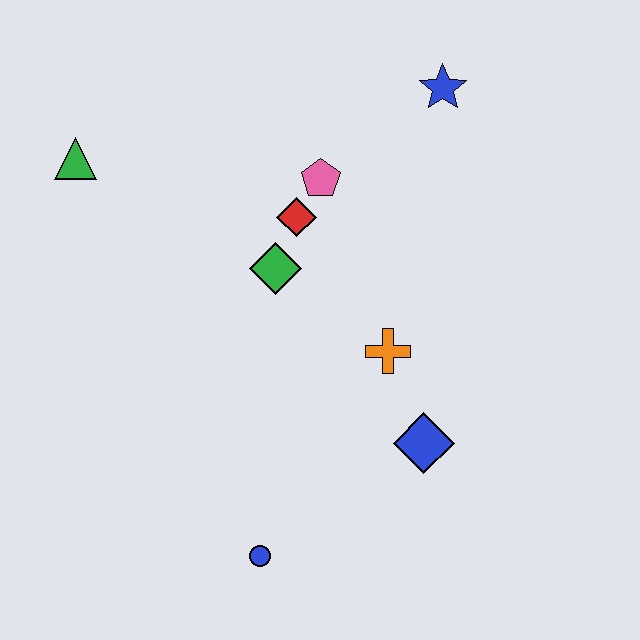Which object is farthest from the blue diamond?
The green triangle is farthest from the blue diamond.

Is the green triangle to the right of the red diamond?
No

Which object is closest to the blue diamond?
The orange cross is closest to the blue diamond.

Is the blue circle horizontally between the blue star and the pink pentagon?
No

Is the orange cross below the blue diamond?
No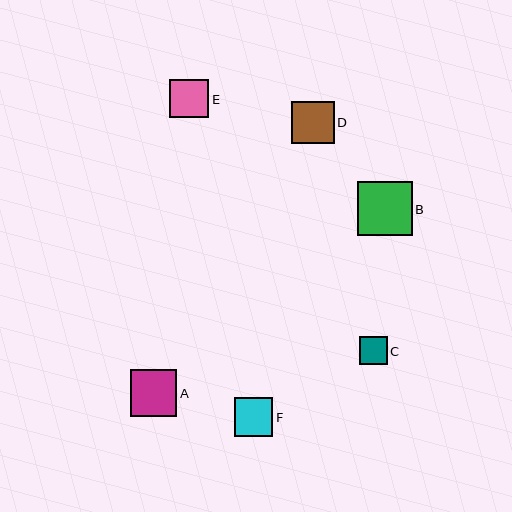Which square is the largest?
Square B is the largest with a size of approximately 54 pixels.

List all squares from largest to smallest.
From largest to smallest: B, A, D, E, F, C.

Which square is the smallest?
Square C is the smallest with a size of approximately 28 pixels.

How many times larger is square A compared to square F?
Square A is approximately 1.2 times the size of square F.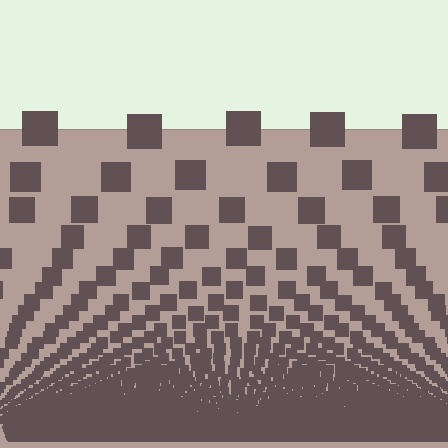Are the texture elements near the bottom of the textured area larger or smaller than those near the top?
Smaller. The gradient is inverted — elements near the bottom are smaller and denser.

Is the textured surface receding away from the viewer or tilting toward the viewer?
The surface appears to tilt toward the viewer. Texture elements get larger and sparser toward the top.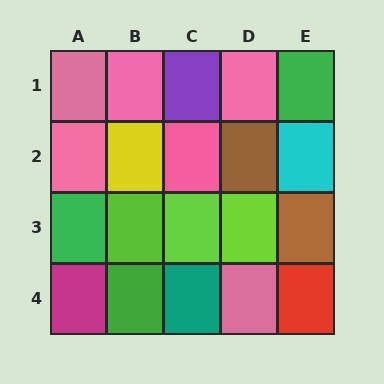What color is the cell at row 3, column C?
Lime.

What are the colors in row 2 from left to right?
Pink, yellow, pink, brown, cyan.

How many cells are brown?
2 cells are brown.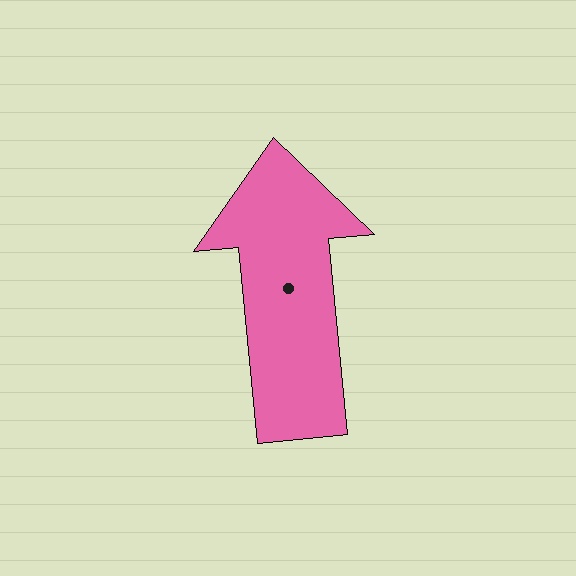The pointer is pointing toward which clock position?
Roughly 12 o'clock.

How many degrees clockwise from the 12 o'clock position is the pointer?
Approximately 355 degrees.